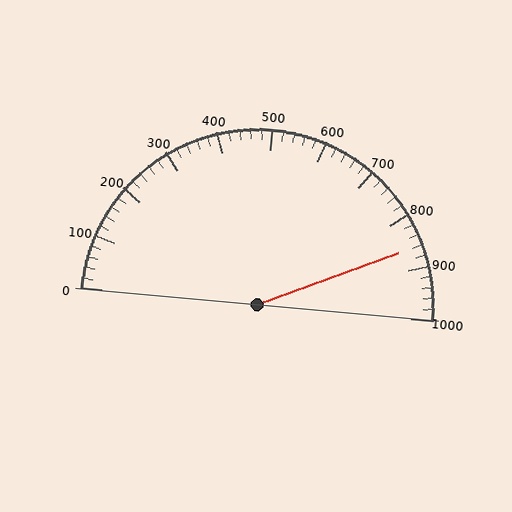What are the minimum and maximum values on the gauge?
The gauge ranges from 0 to 1000.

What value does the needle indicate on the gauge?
The needle indicates approximately 860.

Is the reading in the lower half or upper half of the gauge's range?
The reading is in the upper half of the range (0 to 1000).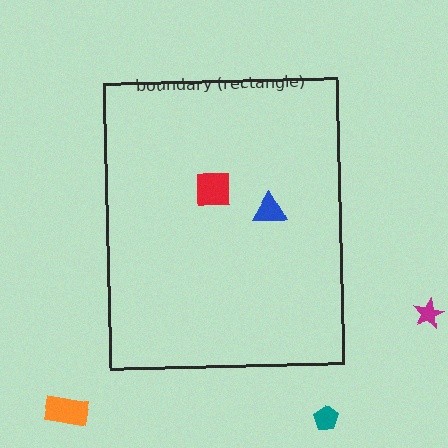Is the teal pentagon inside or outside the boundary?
Outside.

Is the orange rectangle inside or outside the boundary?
Outside.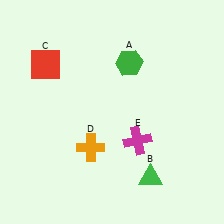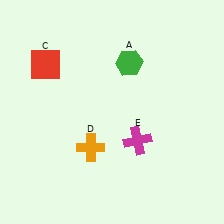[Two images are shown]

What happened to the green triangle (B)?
The green triangle (B) was removed in Image 2. It was in the bottom-right area of Image 1.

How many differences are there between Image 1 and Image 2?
There is 1 difference between the two images.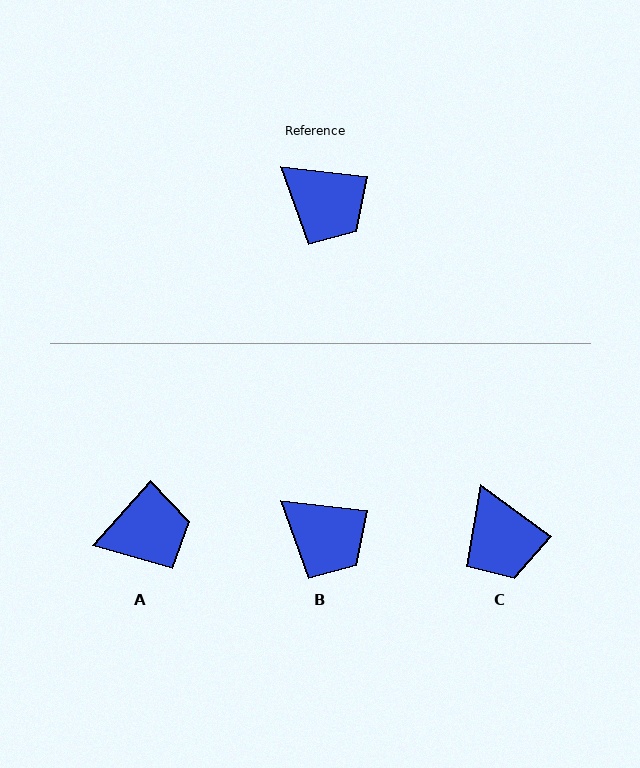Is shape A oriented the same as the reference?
No, it is off by about 55 degrees.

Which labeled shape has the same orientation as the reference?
B.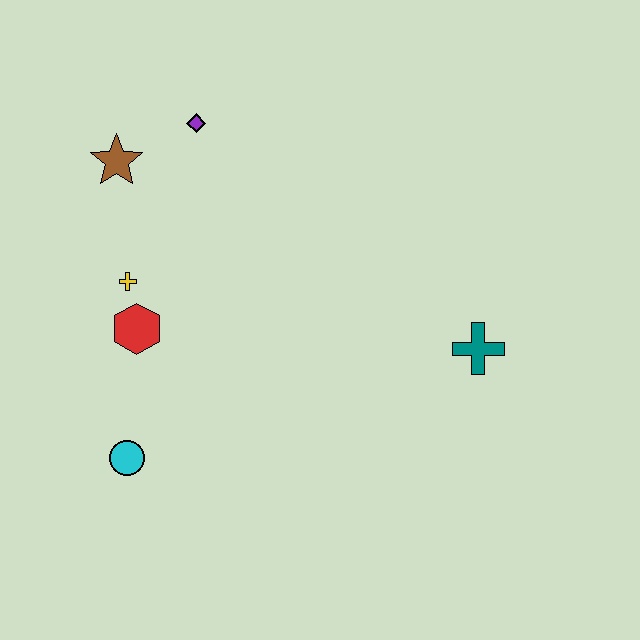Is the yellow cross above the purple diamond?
No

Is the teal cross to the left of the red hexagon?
No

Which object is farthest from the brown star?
The teal cross is farthest from the brown star.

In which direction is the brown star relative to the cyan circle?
The brown star is above the cyan circle.